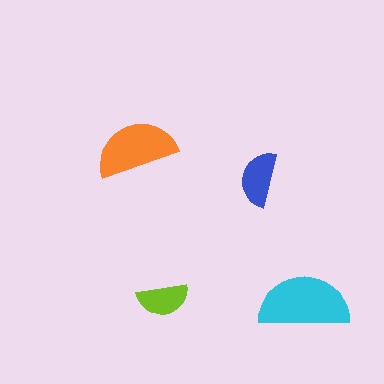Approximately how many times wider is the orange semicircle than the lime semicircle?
About 1.5 times wider.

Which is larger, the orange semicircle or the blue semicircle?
The orange one.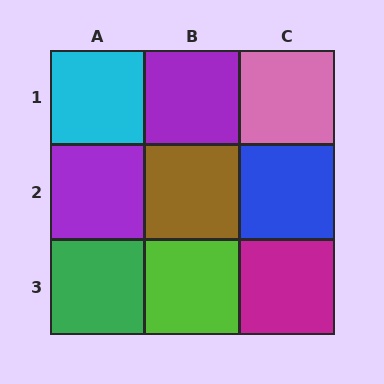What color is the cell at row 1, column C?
Pink.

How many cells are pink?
1 cell is pink.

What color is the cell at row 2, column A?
Purple.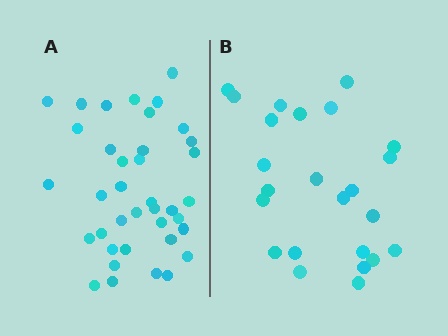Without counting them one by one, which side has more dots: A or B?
Region A (the left region) has more dots.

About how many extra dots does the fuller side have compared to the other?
Region A has approximately 15 more dots than region B.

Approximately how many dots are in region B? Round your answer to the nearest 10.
About 20 dots. (The exact count is 24, which rounds to 20.)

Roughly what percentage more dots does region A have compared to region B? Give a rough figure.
About 60% more.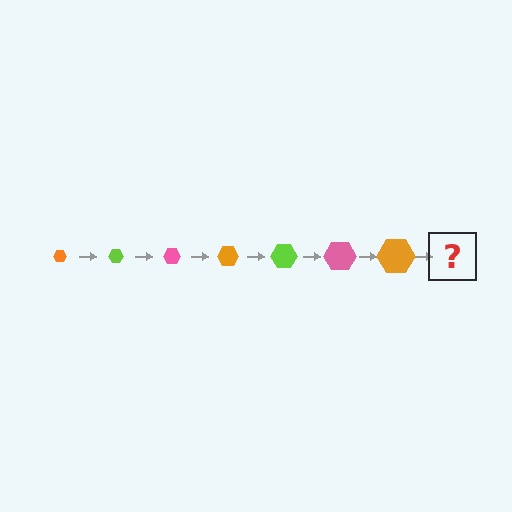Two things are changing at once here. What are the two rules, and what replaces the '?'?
The two rules are that the hexagon grows larger each step and the color cycles through orange, lime, and pink. The '?' should be a lime hexagon, larger than the previous one.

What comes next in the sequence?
The next element should be a lime hexagon, larger than the previous one.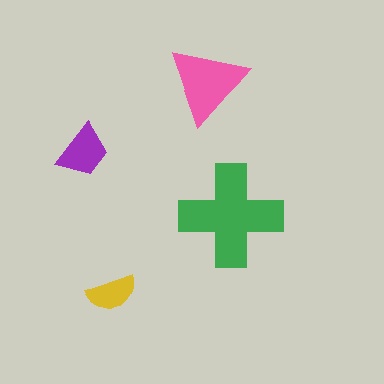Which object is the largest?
The green cross.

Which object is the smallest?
The yellow semicircle.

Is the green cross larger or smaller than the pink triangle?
Larger.